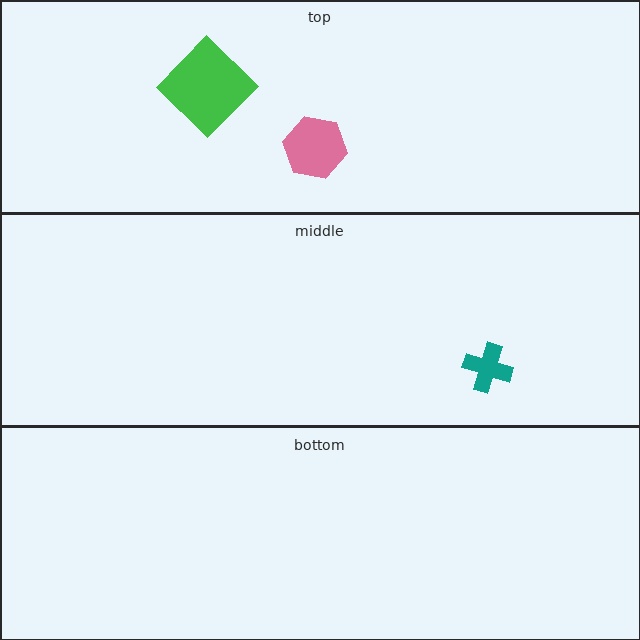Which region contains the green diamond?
The top region.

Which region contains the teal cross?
The middle region.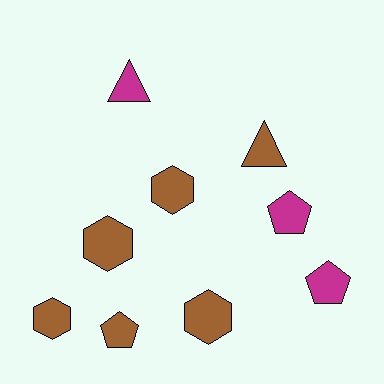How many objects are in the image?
There are 9 objects.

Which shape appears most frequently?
Hexagon, with 4 objects.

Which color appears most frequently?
Brown, with 6 objects.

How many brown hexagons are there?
There are 4 brown hexagons.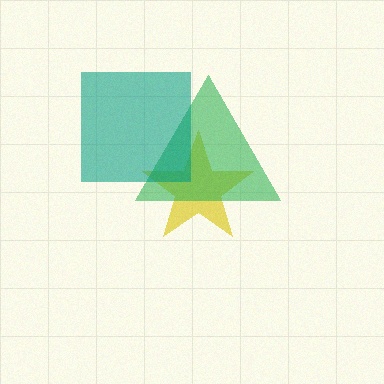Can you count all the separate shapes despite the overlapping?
Yes, there are 3 separate shapes.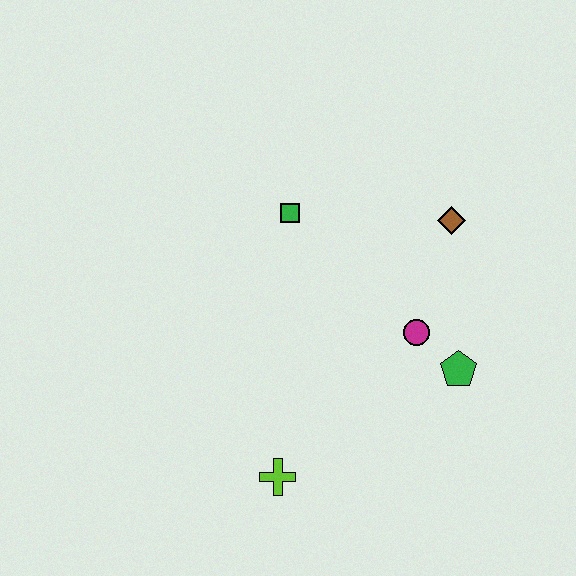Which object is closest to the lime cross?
The magenta circle is closest to the lime cross.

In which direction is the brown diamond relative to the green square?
The brown diamond is to the right of the green square.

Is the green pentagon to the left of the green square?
No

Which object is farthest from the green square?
The lime cross is farthest from the green square.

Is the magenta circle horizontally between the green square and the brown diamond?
Yes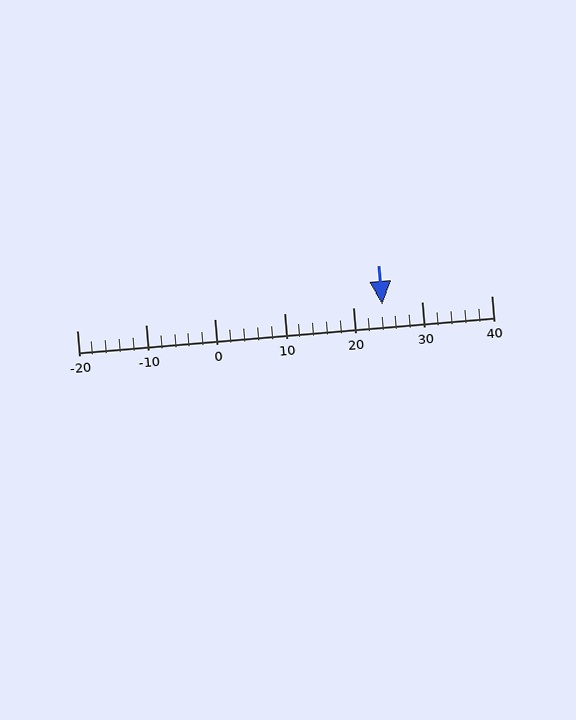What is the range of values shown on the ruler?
The ruler shows values from -20 to 40.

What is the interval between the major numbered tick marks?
The major tick marks are spaced 10 units apart.